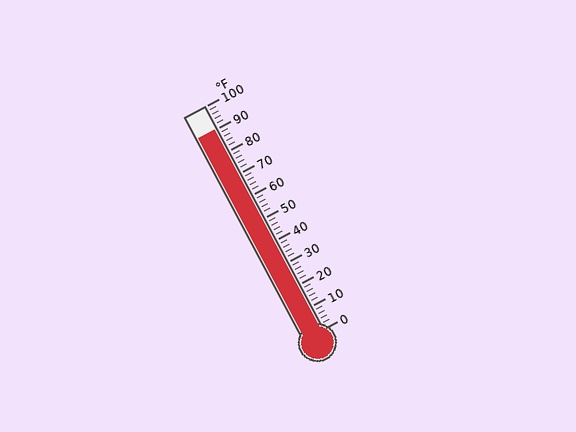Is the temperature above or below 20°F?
The temperature is above 20°F.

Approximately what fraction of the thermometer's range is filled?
The thermometer is filled to approximately 90% of its range.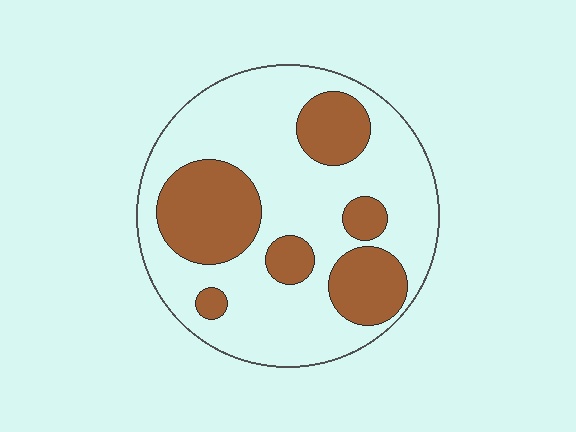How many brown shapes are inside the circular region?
6.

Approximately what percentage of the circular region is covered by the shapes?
Approximately 30%.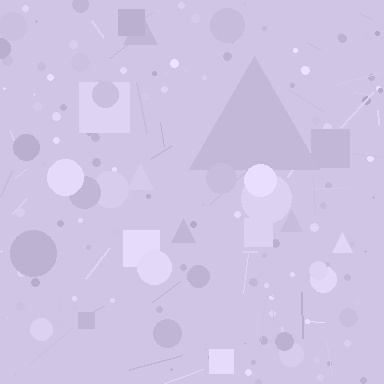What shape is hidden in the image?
A triangle is hidden in the image.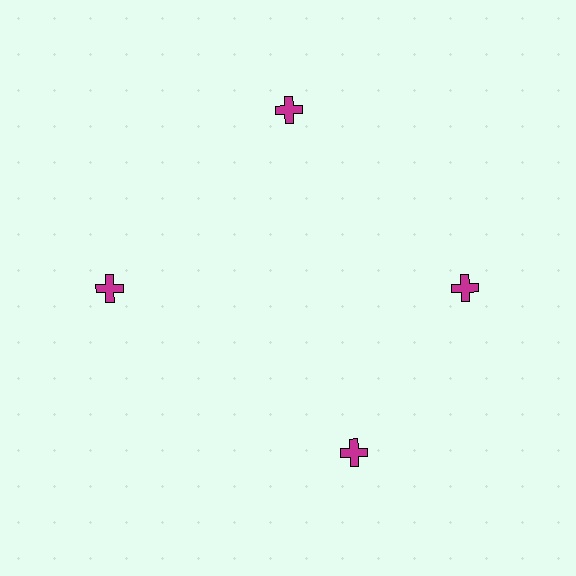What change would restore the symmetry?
The symmetry would be restored by rotating it back into even spacing with its neighbors so that all 4 crosses sit at equal angles and equal distance from the center.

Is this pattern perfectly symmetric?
No. The 4 magenta crosses are arranged in a ring, but one element near the 6 o'clock position is rotated out of alignment along the ring, breaking the 4-fold rotational symmetry.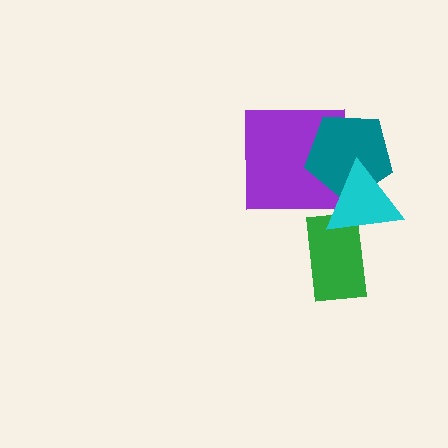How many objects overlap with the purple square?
2 objects overlap with the purple square.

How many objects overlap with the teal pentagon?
2 objects overlap with the teal pentagon.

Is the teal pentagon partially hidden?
Yes, it is partially covered by another shape.